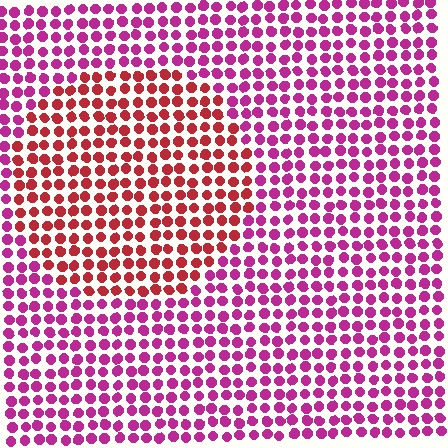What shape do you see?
I see a circle.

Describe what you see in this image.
The image is filled with small magenta elements in a uniform arrangement. A circle-shaped region is visible where the elements are tinted to a slightly different hue, forming a subtle color boundary.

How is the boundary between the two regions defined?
The boundary is defined purely by a slight shift in hue (about 38 degrees). Spacing, size, and orientation are identical on both sides.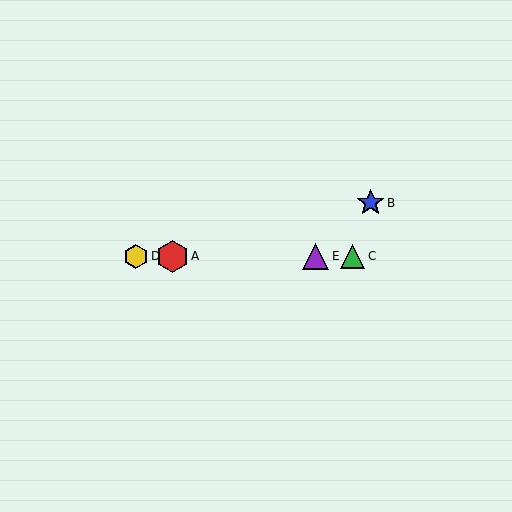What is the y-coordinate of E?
Object E is at y≈256.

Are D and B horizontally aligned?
No, D is at y≈256 and B is at y≈203.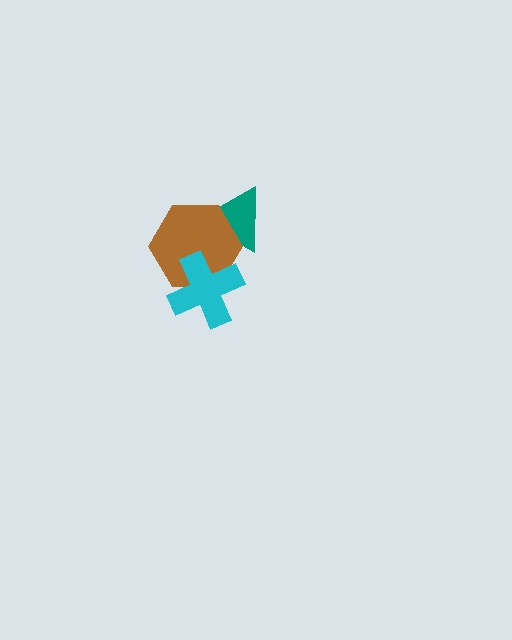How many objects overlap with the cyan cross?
1 object overlaps with the cyan cross.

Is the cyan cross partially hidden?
No, no other shape covers it.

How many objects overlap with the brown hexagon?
2 objects overlap with the brown hexagon.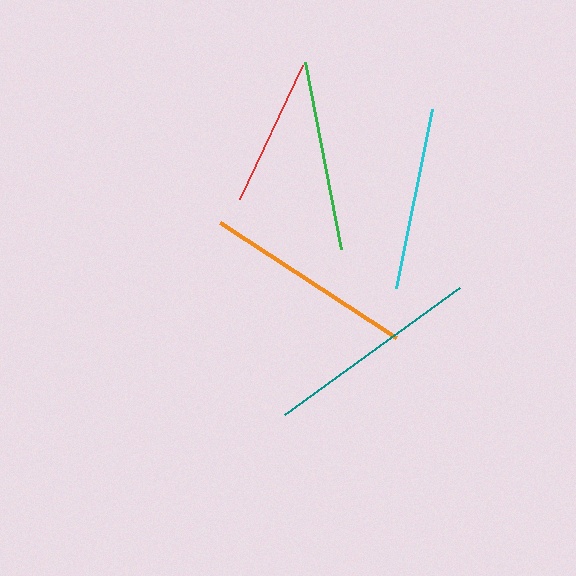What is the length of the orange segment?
The orange segment is approximately 210 pixels long.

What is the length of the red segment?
The red segment is approximately 148 pixels long.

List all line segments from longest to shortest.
From longest to shortest: teal, orange, green, cyan, red.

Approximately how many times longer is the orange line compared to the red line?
The orange line is approximately 1.4 times the length of the red line.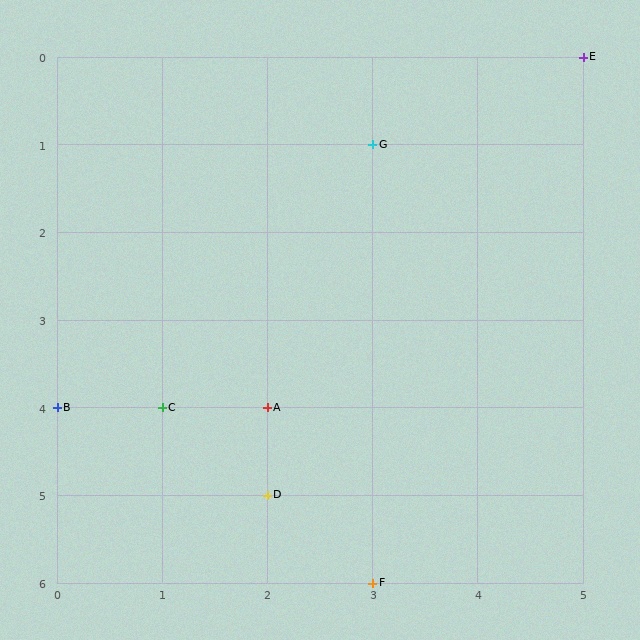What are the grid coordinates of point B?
Point B is at grid coordinates (0, 4).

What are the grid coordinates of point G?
Point G is at grid coordinates (3, 1).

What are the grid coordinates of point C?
Point C is at grid coordinates (1, 4).